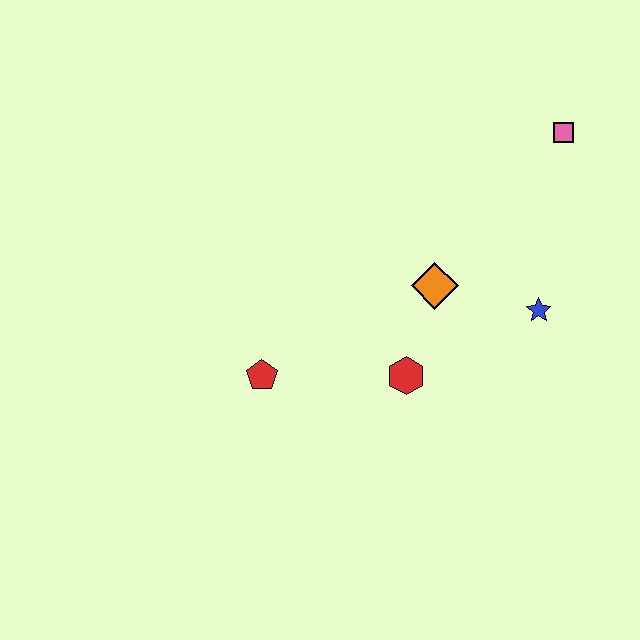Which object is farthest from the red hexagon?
The pink square is farthest from the red hexagon.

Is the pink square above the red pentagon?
Yes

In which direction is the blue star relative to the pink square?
The blue star is below the pink square.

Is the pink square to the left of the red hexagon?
No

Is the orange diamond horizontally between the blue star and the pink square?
No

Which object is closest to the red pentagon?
The red hexagon is closest to the red pentagon.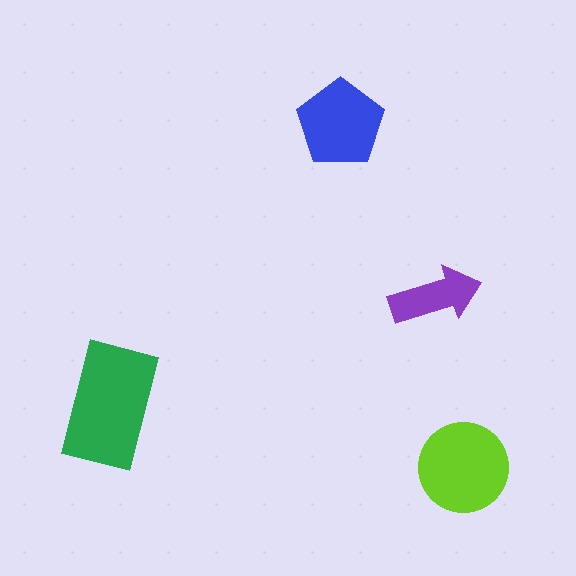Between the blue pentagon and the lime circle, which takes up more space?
The lime circle.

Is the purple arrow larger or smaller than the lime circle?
Smaller.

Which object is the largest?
The green rectangle.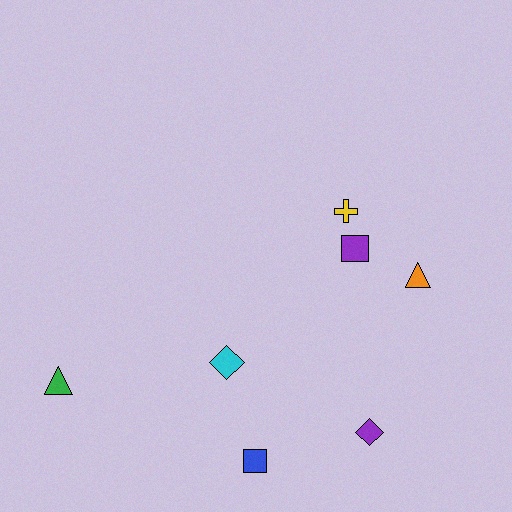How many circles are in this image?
There are no circles.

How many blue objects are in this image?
There is 1 blue object.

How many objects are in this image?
There are 7 objects.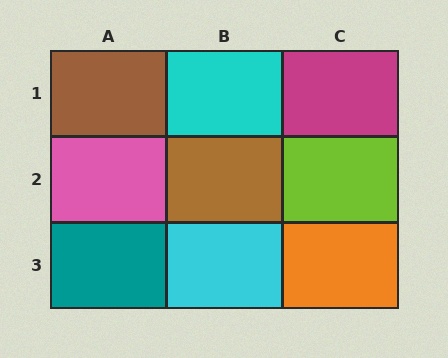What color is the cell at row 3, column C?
Orange.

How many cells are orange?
1 cell is orange.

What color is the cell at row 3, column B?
Cyan.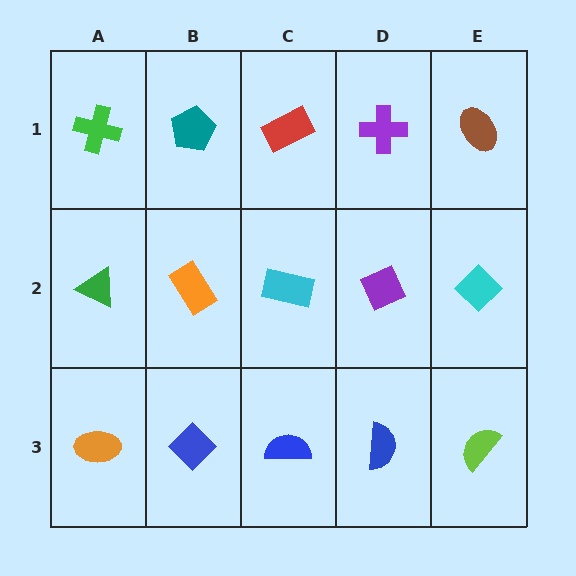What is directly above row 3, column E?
A cyan diamond.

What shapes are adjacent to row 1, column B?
An orange rectangle (row 2, column B), a green cross (row 1, column A), a red rectangle (row 1, column C).